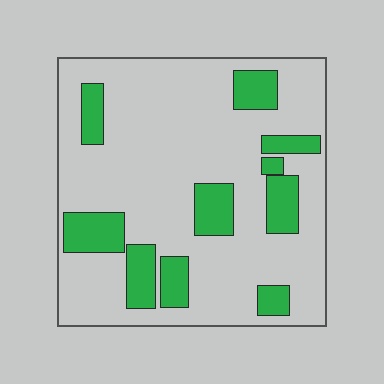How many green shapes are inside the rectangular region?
10.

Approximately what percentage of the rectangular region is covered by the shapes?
Approximately 20%.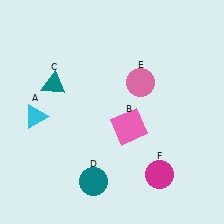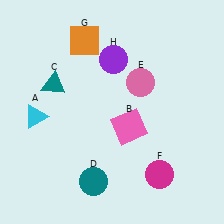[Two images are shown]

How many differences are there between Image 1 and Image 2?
There are 2 differences between the two images.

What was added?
An orange square (G), a purple circle (H) were added in Image 2.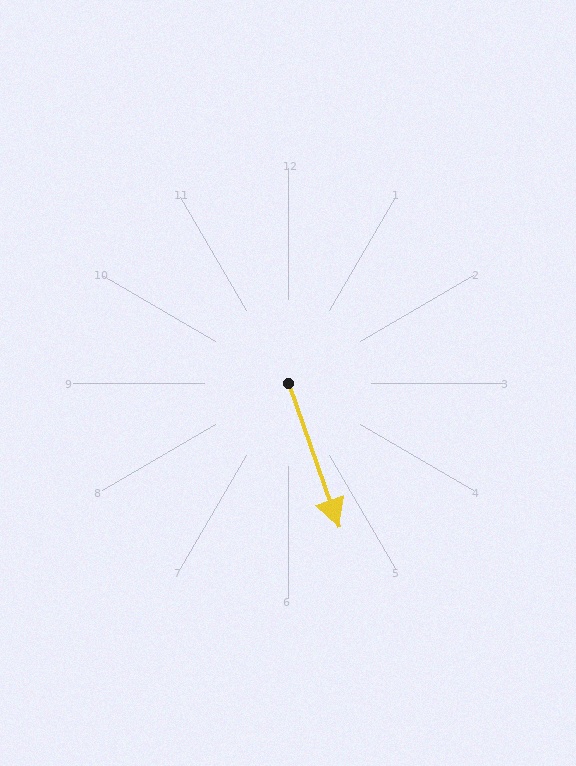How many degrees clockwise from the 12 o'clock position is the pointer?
Approximately 161 degrees.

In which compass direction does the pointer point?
South.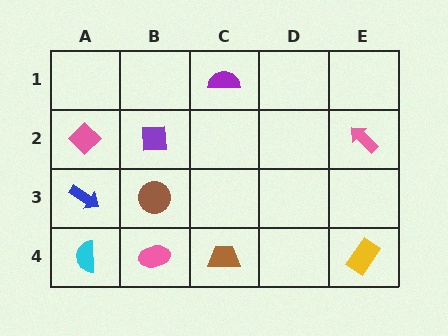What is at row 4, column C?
A brown trapezoid.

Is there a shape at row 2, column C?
No, that cell is empty.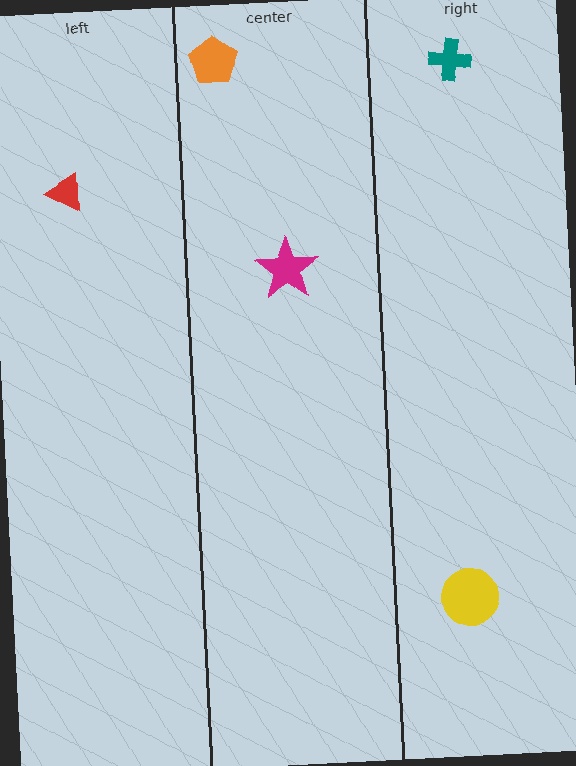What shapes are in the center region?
The orange pentagon, the magenta star.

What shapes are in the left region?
The red triangle.